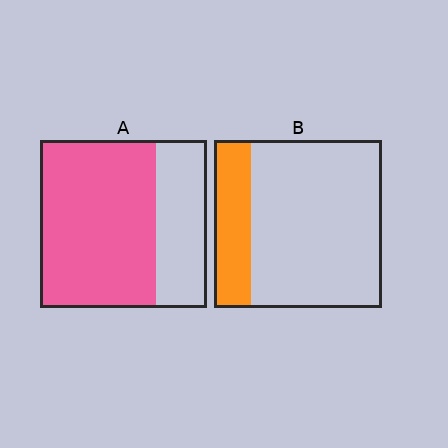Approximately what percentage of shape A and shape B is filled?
A is approximately 70% and B is approximately 20%.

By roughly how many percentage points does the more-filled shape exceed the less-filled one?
By roughly 45 percentage points (A over B).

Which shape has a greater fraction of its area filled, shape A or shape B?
Shape A.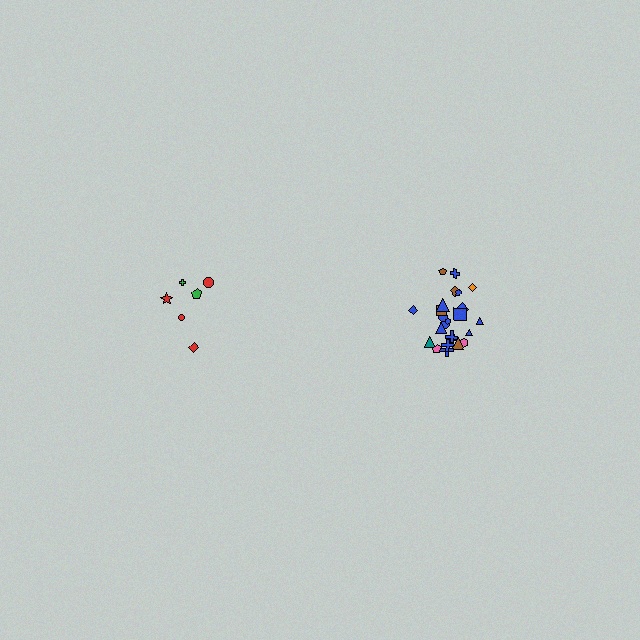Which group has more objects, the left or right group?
The right group.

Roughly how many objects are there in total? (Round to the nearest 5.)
Roughly 30 objects in total.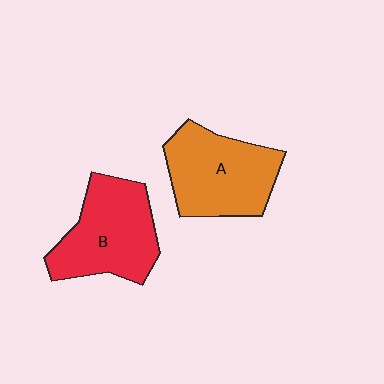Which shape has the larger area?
Shape A (orange).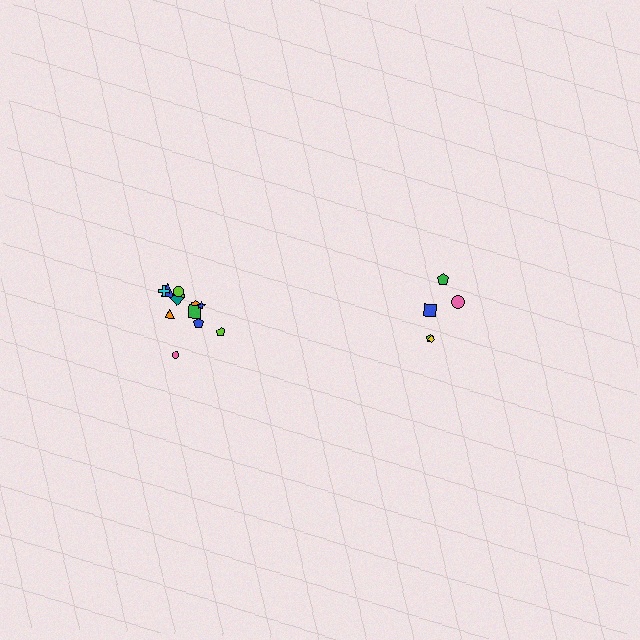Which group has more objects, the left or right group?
The left group.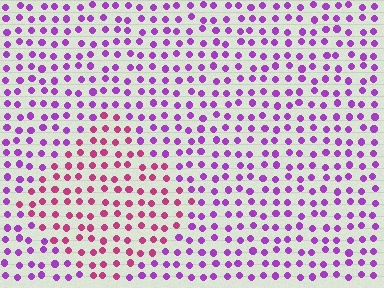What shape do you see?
I see a diamond.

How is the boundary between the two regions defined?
The boundary is defined purely by a slight shift in hue (about 41 degrees). Spacing, size, and orientation are identical on both sides.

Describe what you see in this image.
The image is filled with small purple elements in a uniform arrangement. A diamond-shaped region is visible where the elements are tinted to a slightly different hue, forming a subtle color boundary.